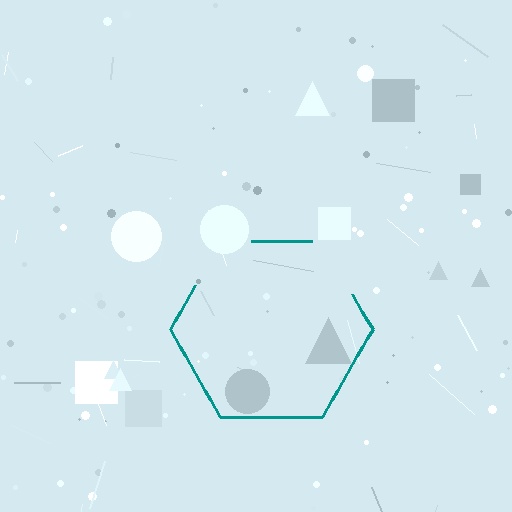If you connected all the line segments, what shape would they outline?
They would outline a hexagon.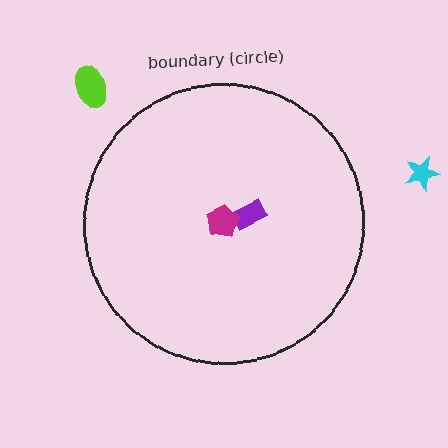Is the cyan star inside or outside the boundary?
Outside.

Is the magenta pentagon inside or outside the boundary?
Inside.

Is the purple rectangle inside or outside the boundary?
Inside.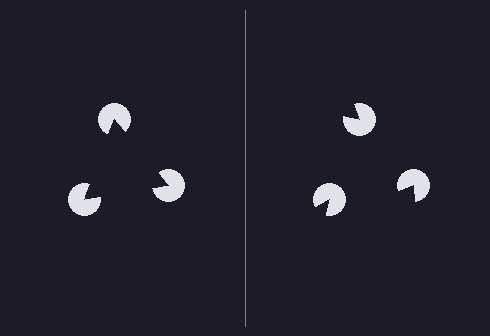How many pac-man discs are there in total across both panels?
6 — 3 on each side.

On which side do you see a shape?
An illusory triangle appears on the left side. On the right side the wedge cuts are rotated, so no coherent shape forms.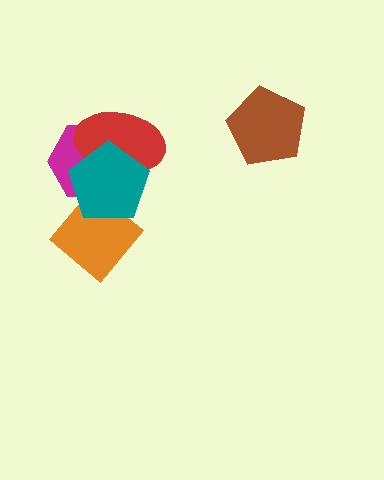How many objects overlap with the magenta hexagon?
2 objects overlap with the magenta hexagon.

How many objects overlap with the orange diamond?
1 object overlaps with the orange diamond.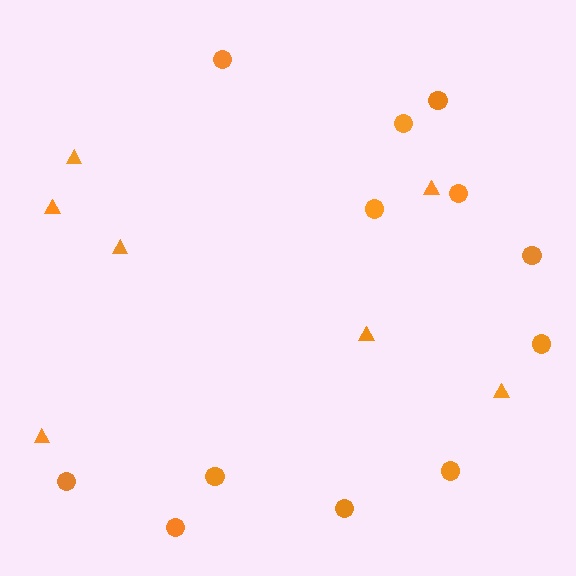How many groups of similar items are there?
There are 2 groups: one group of triangles (7) and one group of circles (12).